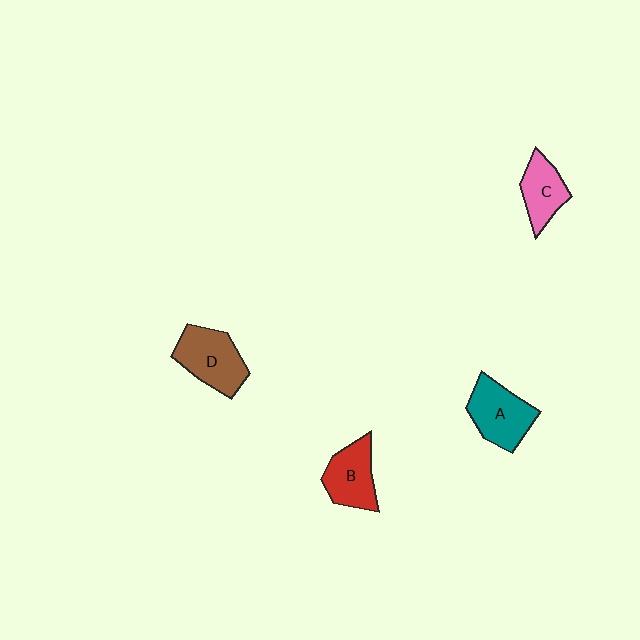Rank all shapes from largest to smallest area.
From largest to smallest: D (brown), A (teal), B (red), C (pink).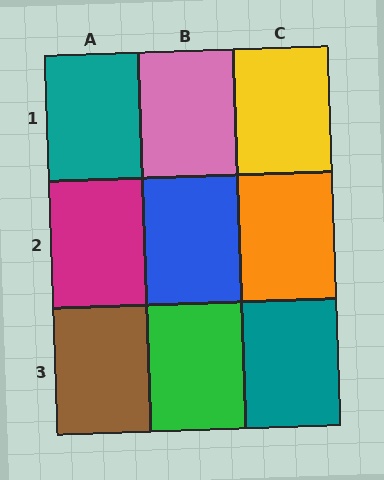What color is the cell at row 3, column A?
Brown.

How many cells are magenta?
1 cell is magenta.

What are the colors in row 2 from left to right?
Magenta, blue, orange.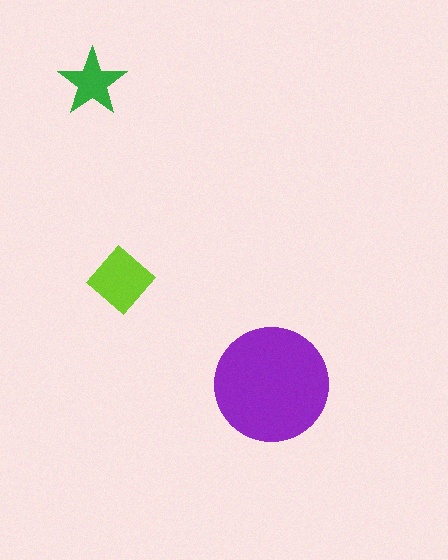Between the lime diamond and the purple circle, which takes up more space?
The purple circle.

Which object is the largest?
The purple circle.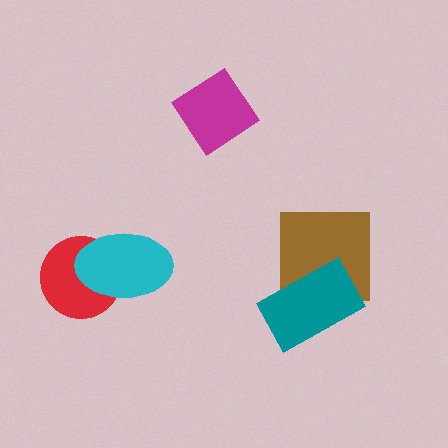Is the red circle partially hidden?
Yes, it is partially covered by another shape.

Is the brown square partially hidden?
Yes, it is partially covered by another shape.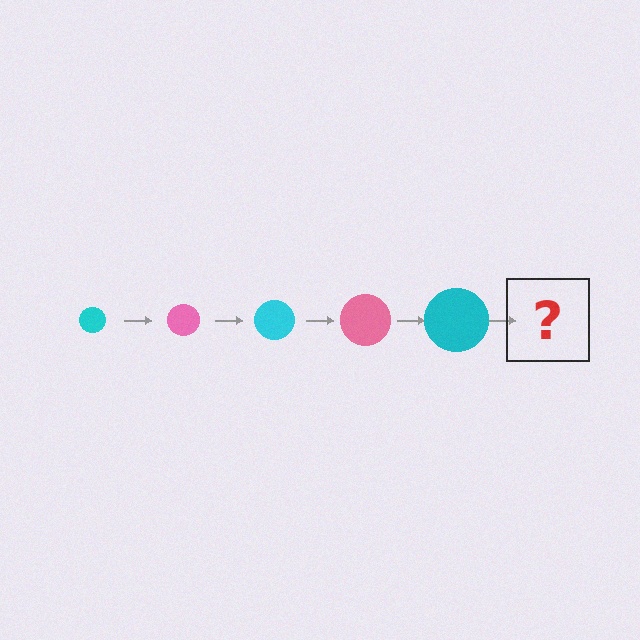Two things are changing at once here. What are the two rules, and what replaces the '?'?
The two rules are that the circle grows larger each step and the color cycles through cyan and pink. The '?' should be a pink circle, larger than the previous one.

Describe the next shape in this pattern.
It should be a pink circle, larger than the previous one.